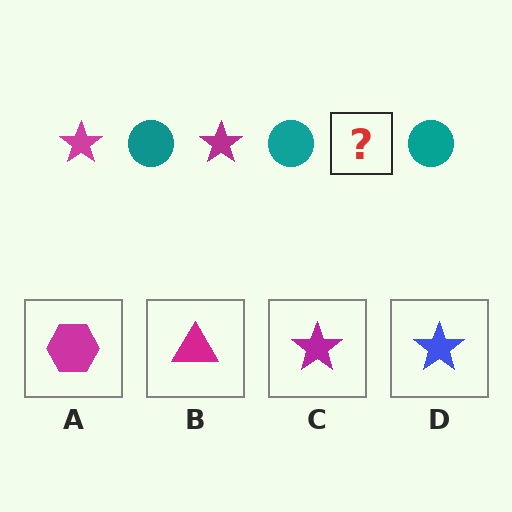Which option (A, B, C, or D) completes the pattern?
C.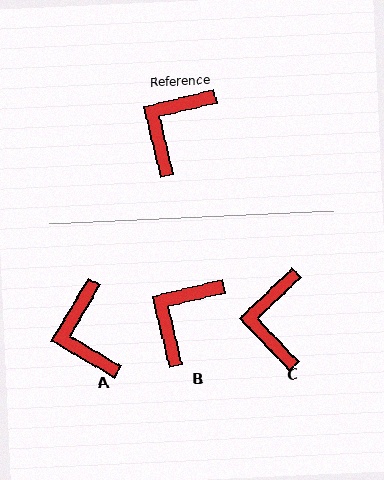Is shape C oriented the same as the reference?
No, it is off by about 30 degrees.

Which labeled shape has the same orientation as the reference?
B.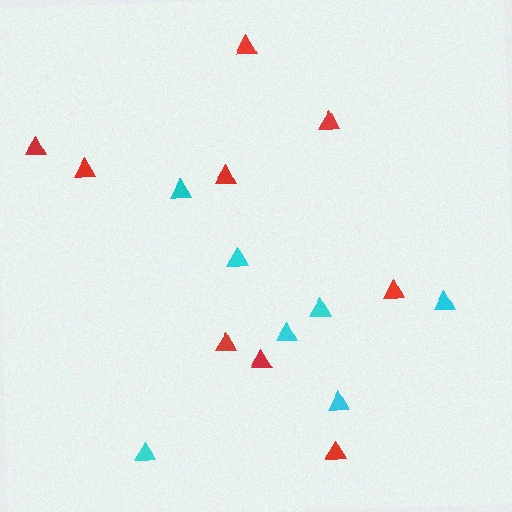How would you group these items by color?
There are 2 groups: one group of red triangles (9) and one group of cyan triangles (7).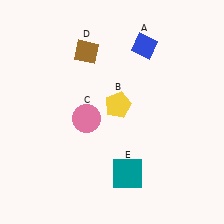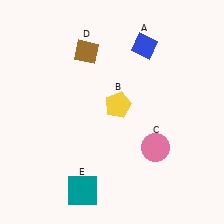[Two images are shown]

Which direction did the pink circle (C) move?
The pink circle (C) moved right.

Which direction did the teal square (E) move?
The teal square (E) moved left.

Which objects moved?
The objects that moved are: the pink circle (C), the teal square (E).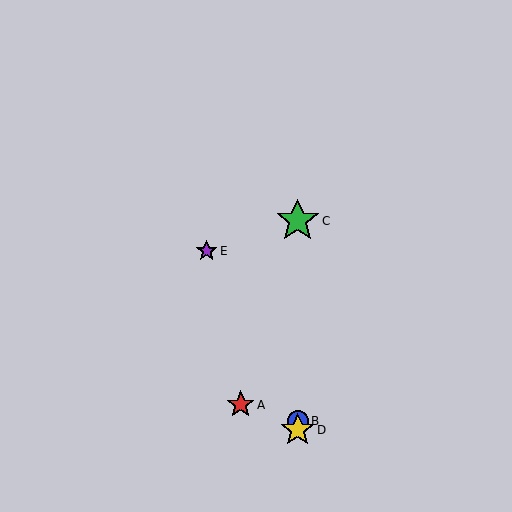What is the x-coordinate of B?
Object B is at x≈298.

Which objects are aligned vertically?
Objects B, C, D are aligned vertically.